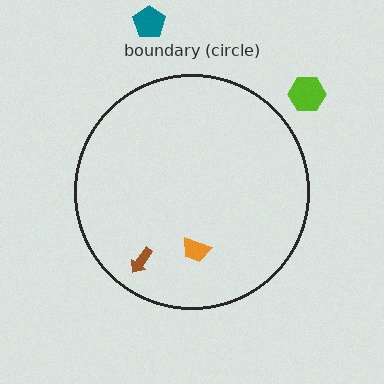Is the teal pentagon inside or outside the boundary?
Outside.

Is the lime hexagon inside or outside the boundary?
Outside.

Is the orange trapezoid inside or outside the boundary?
Inside.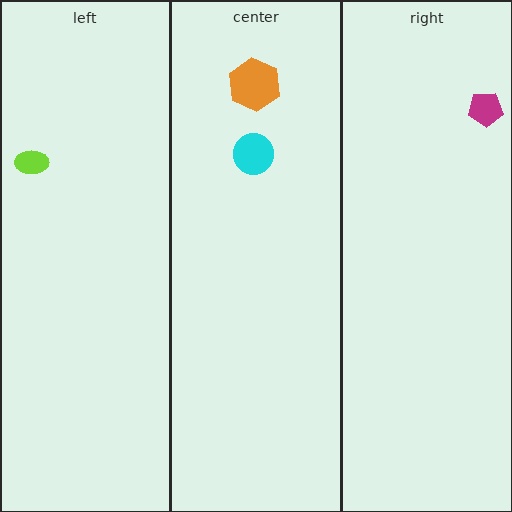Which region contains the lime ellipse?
The left region.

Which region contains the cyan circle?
The center region.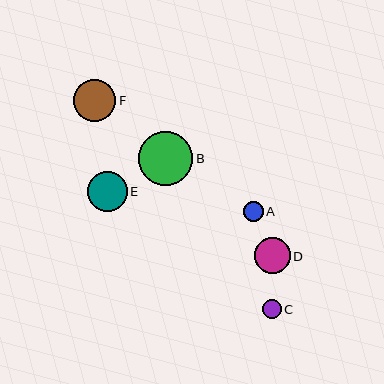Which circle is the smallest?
Circle C is the smallest with a size of approximately 19 pixels.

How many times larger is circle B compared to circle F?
Circle B is approximately 1.3 times the size of circle F.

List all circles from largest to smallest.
From largest to smallest: B, F, E, D, A, C.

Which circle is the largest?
Circle B is the largest with a size of approximately 54 pixels.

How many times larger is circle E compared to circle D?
Circle E is approximately 1.1 times the size of circle D.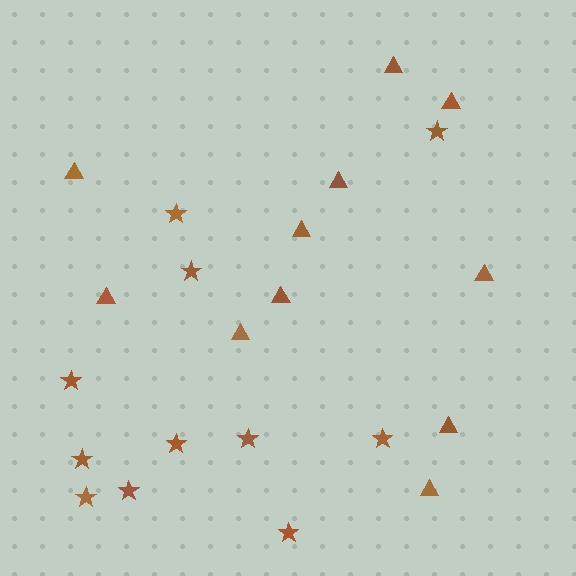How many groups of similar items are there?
There are 2 groups: one group of stars (11) and one group of triangles (11).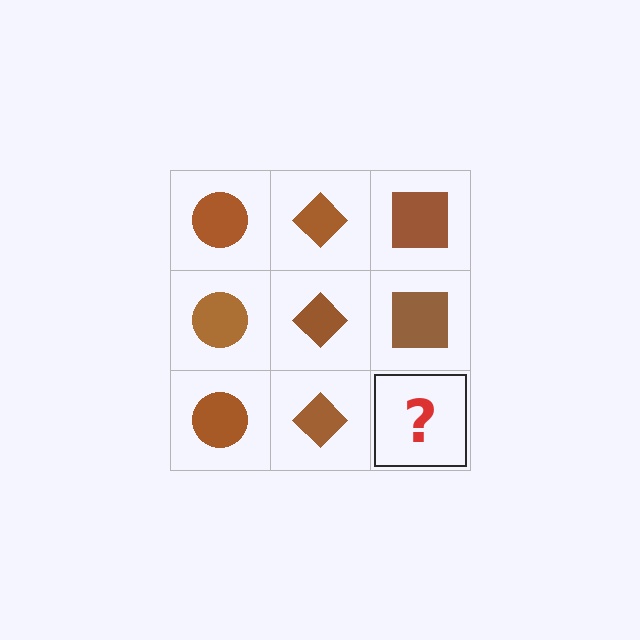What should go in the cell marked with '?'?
The missing cell should contain a brown square.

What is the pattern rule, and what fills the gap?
The rule is that each column has a consistent shape. The gap should be filled with a brown square.